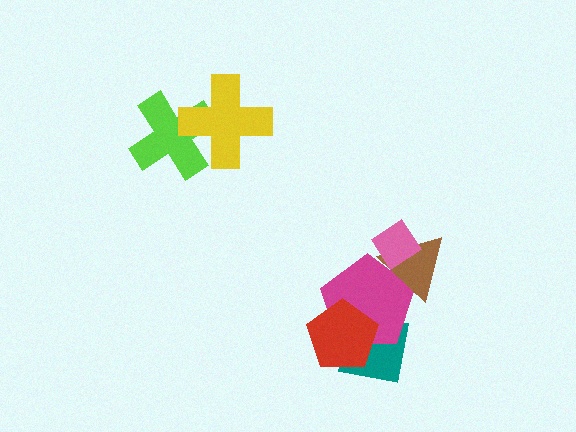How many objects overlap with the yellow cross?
1 object overlaps with the yellow cross.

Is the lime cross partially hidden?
Yes, it is partially covered by another shape.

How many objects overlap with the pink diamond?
2 objects overlap with the pink diamond.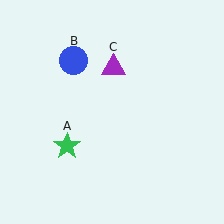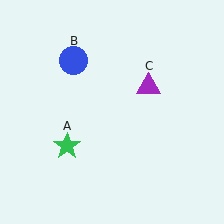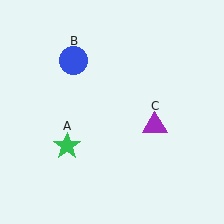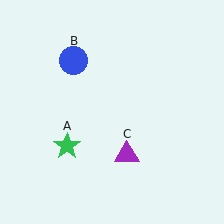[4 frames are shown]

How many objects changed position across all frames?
1 object changed position: purple triangle (object C).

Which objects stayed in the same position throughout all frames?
Green star (object A) and blue circle (object B) remained stationary.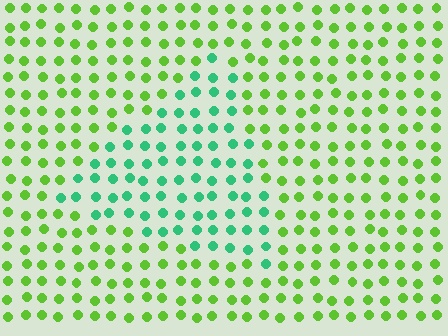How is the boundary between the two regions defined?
The boundary is defined purely by a slight shift in hue (about 49 degrees). Spacing, size, and orientation are identical on both sides.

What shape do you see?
I see a triangle.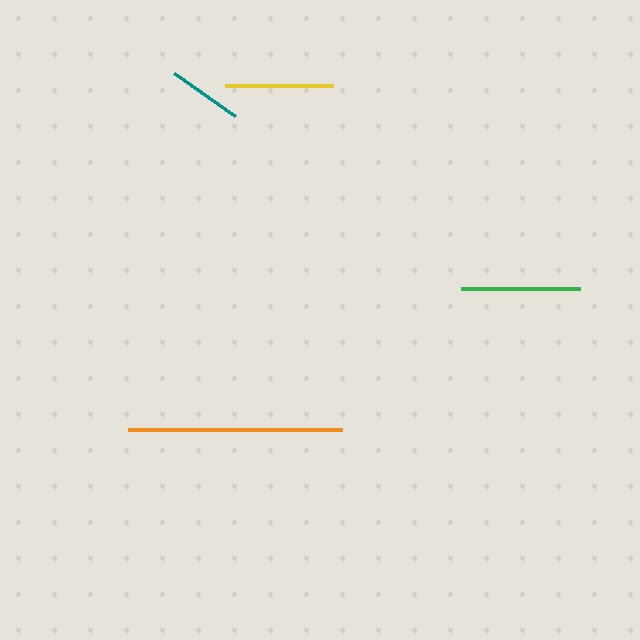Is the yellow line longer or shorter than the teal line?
The yellow line is longer than the teal line.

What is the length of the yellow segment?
The yellow segment is approximately 109 pixels long.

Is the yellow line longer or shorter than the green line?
The green line is longer than the yellow line.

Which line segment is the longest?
The orange line is the longest at approximately 214 pixels.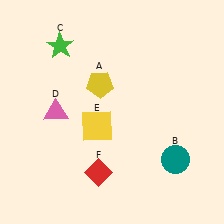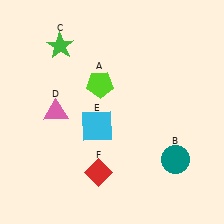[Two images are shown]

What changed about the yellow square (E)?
In Image 1, E is yellow. In Image 2, it changed to cyan.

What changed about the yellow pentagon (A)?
In Image 1, A is yellow. In Image 2, it changed to lime.